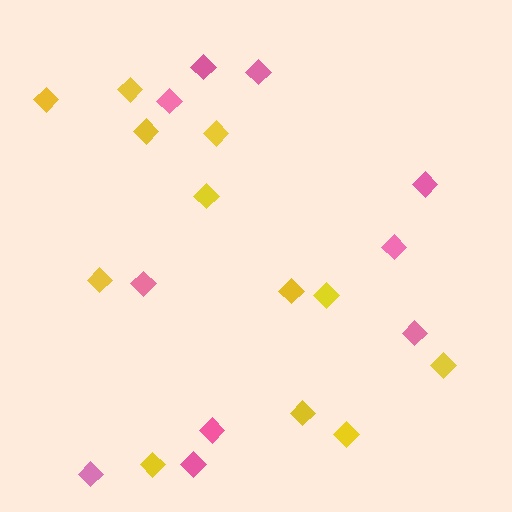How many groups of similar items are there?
There are 2 groups: one group of pink diamonds (10) and one group of yellow diamonds (12).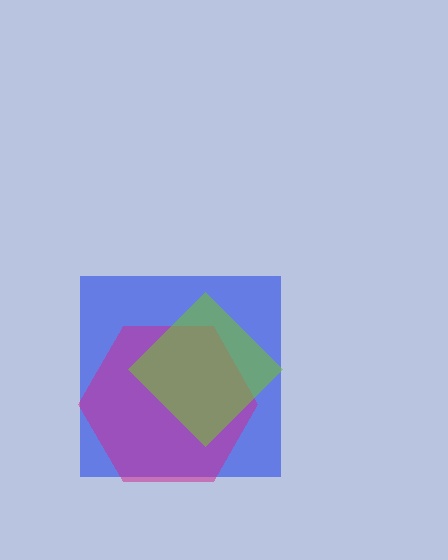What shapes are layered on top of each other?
The layered shapes are: a blue square, a magenta hexagon, a lime diamond.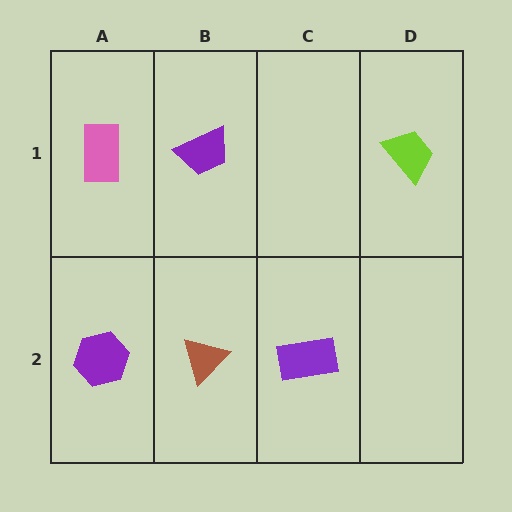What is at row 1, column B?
A purple trapezoid.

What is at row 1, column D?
A lime trapezoid.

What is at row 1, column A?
A pink rectangle.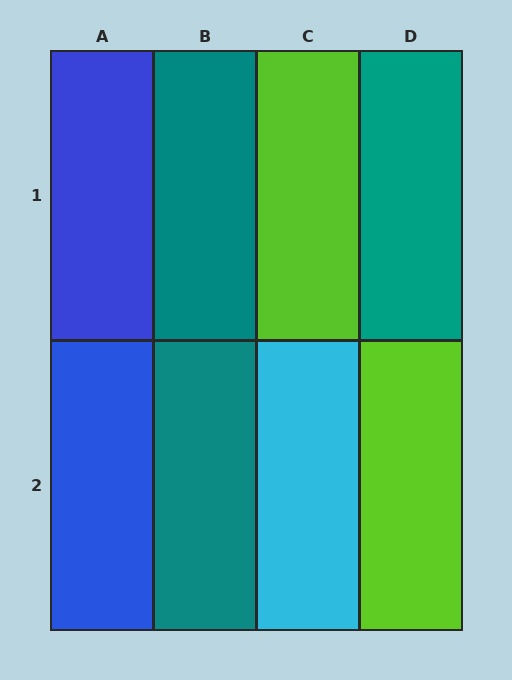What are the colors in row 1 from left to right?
Blue, teal, lime, teal.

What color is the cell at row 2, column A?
Blue.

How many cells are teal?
3 cells are teal.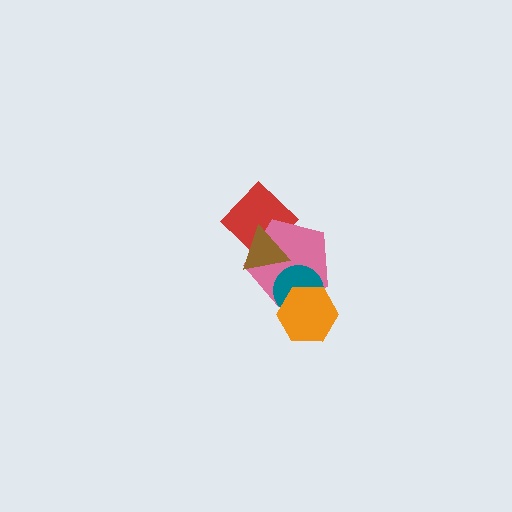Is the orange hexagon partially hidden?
No, no other shape covers it.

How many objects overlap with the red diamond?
2 objects overlap with the red diamond.